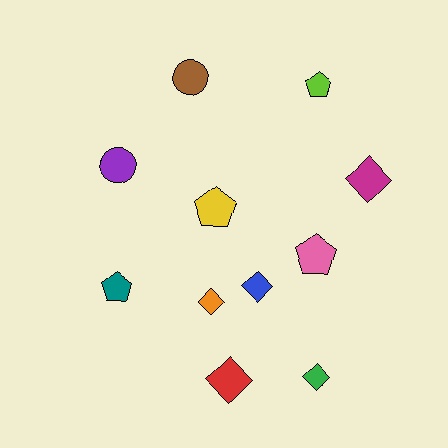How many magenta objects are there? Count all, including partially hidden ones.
There is 1 magenta object.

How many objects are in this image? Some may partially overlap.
There are 11 objects.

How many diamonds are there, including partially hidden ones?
There are 5 diamonds.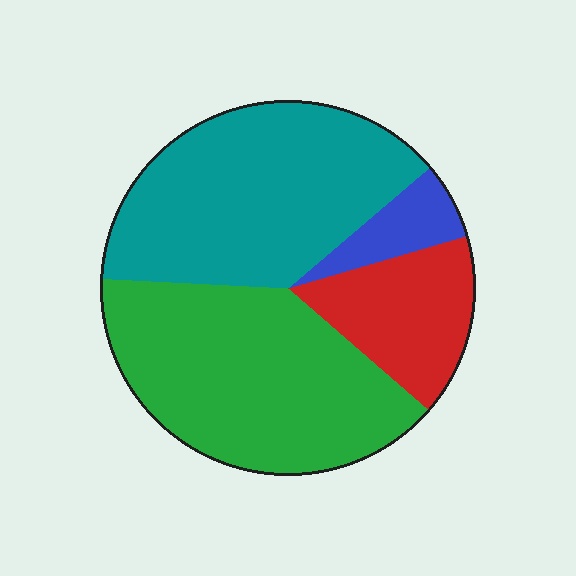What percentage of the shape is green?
Green takes up about two fifths (2/5) of the shape.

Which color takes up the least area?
Blue, at roughly 5%.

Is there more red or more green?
Green.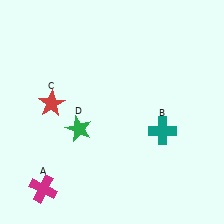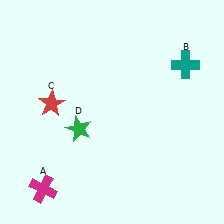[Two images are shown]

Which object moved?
The teal cross (B) moved up.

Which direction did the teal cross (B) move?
The teal cross (B) moved up.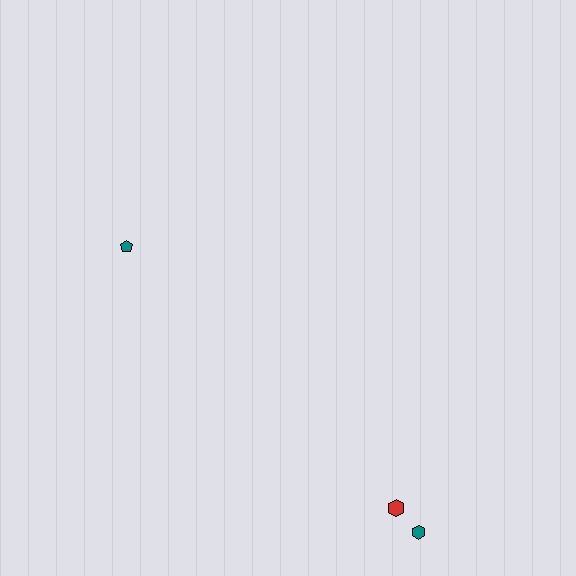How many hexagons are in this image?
There are 2 hexagons.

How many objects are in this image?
There are 3 objects.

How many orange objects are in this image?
There are no orange objects.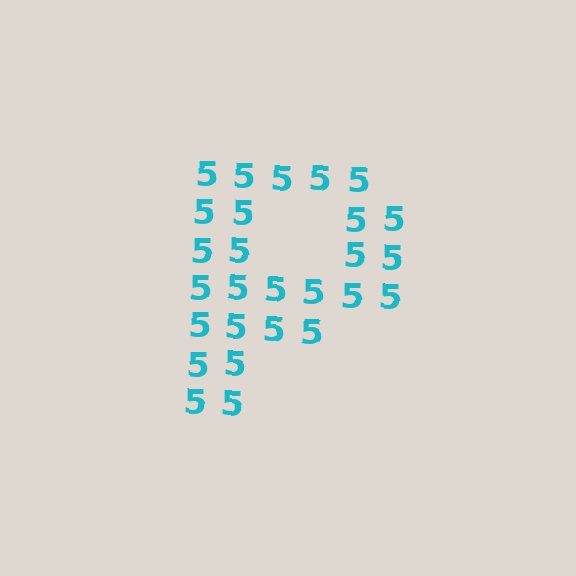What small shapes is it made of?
It is made of small digit 5's.